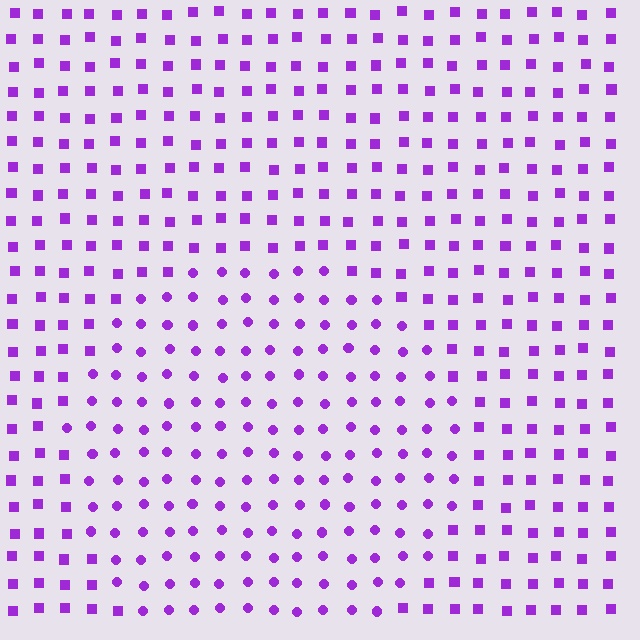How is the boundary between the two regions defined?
The boundary is defined by a change in element shape: circles inside vs. squares outside. All elements share the same color and spacing.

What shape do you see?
I see a circle.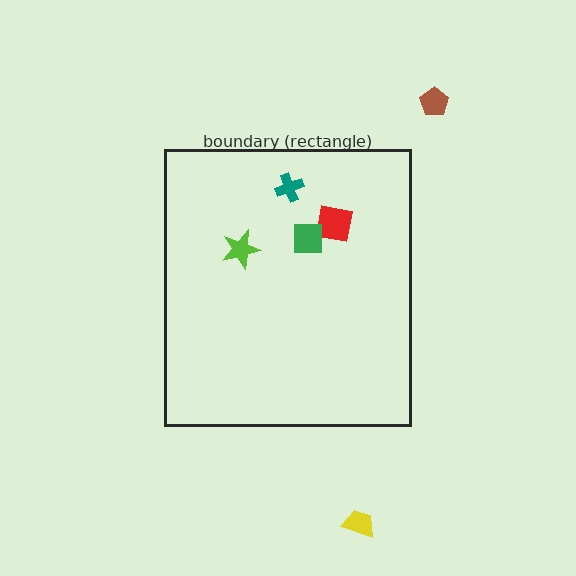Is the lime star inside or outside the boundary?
Inside.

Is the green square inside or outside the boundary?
Inside.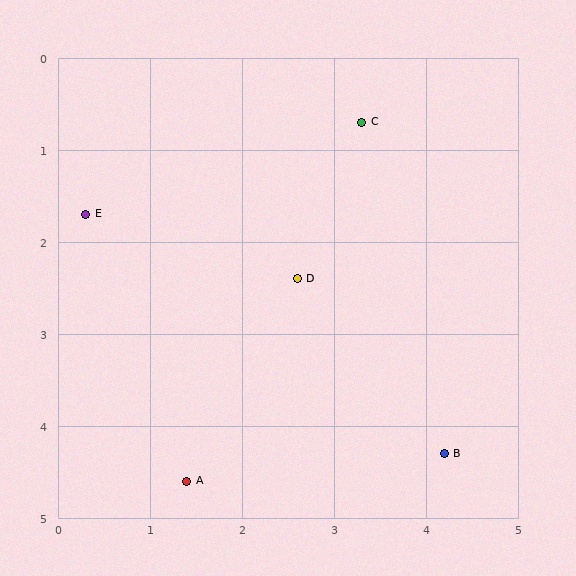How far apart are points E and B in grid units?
Points E and B are about 4.7 grid units apart.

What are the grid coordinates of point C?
Point C is at approximately (3.3, 0.7).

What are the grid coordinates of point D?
Point D is at approximately (2.6, 2.4).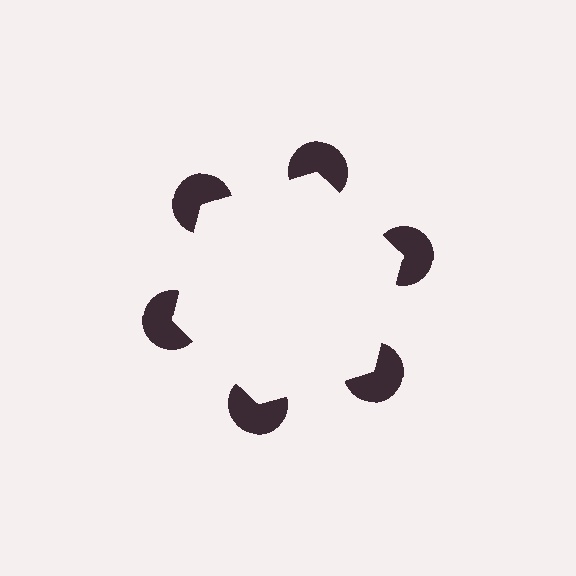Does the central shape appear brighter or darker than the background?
It typically appears slightly brighter than the background, even though no actual brightness change is drawn.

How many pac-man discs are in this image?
There are 6 — one at each vertex of the illusory hexagon.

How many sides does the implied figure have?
6 sides.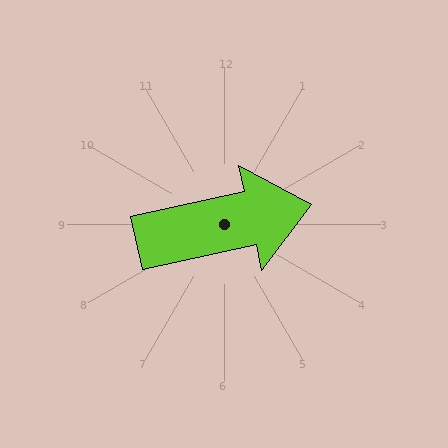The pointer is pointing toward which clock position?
Roughly 3 o'clock.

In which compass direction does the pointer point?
East.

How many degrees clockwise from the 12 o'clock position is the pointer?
Approximately 78 degrees.